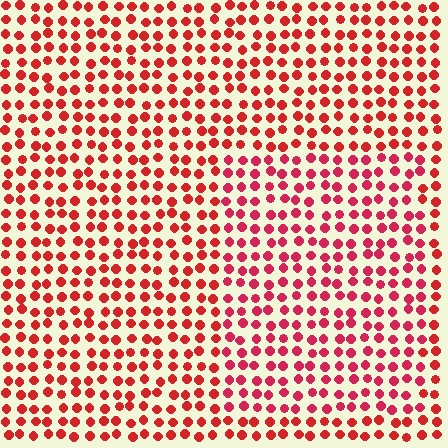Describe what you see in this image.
The image is filled with small red elements in a uniform arrangement. A rectangle-shaped region is visible where the elements are tinted to a slightly different hue, forming a subtle color boundary.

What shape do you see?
I see a rectangle.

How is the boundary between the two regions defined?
The boundary is defined purely by a slight shift in hue (about 16 degrees). Spacing, size, and orientation are identical on both sides.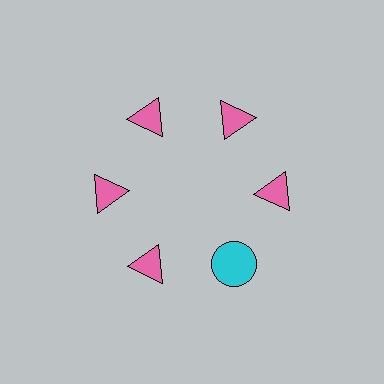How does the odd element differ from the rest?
It differs in both color (cyan instead of pink) and shape (circle instead of triangle).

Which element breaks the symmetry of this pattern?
The cyan circle at roughly the 5 o'clock position breaks the symmetry. All other shapes are pink triangles.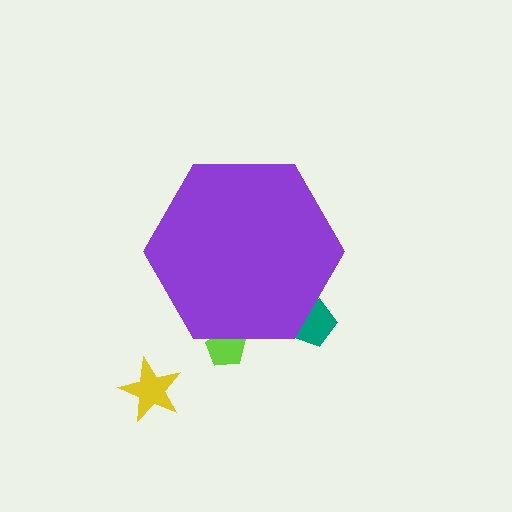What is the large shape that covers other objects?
A purple hexagon.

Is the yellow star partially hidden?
No, the yellow star is fully visible.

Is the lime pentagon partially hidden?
Yes, the lime pentagon is partially hidden behind the purple hexagon.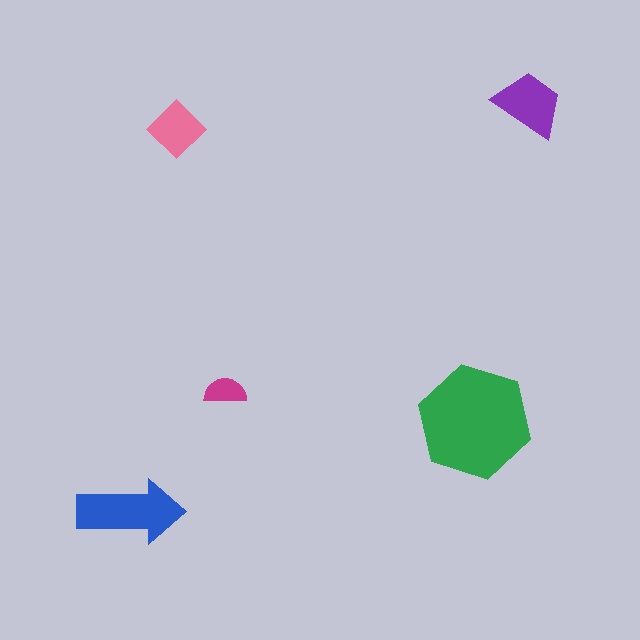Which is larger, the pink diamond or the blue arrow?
The blue arrow.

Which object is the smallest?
The magenta semicircle.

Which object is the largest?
The green hexagon.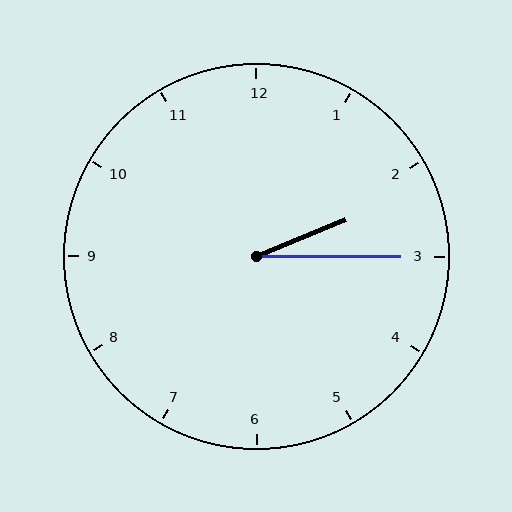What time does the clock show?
2:15.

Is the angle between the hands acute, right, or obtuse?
It is acute.